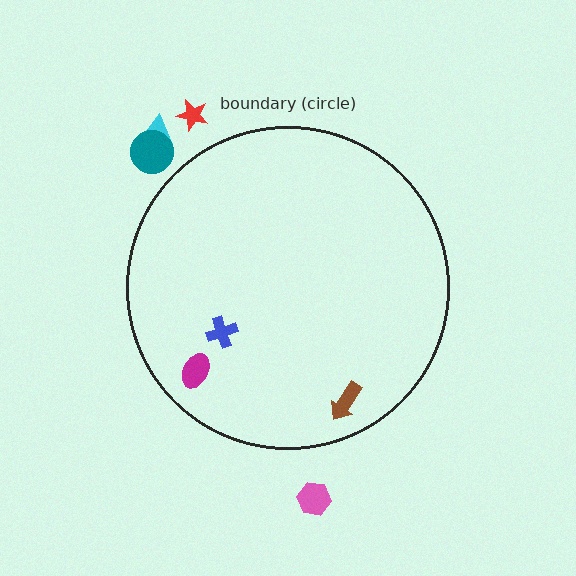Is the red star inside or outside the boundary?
Outside.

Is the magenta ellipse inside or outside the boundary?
Inside.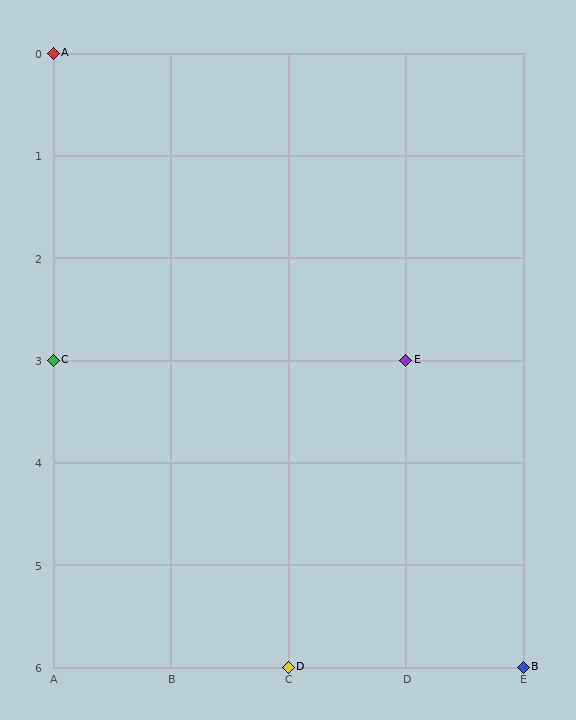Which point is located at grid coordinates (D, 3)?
Point E is at (D, 3).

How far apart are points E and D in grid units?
Points E and D are 1 column and 3 rows apart (about 3.2 grid units diagonally).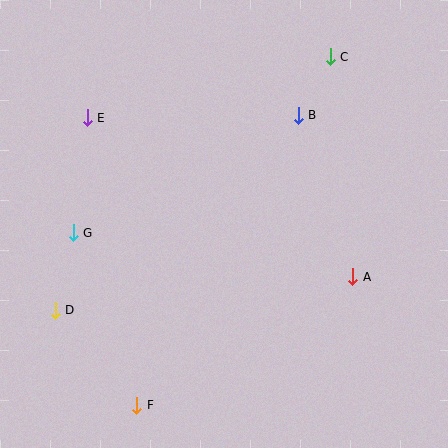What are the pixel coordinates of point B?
Point B is at (298, 115).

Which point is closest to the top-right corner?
Point C is closest to the top-right corner.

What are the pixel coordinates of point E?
Point E is at (87, 118).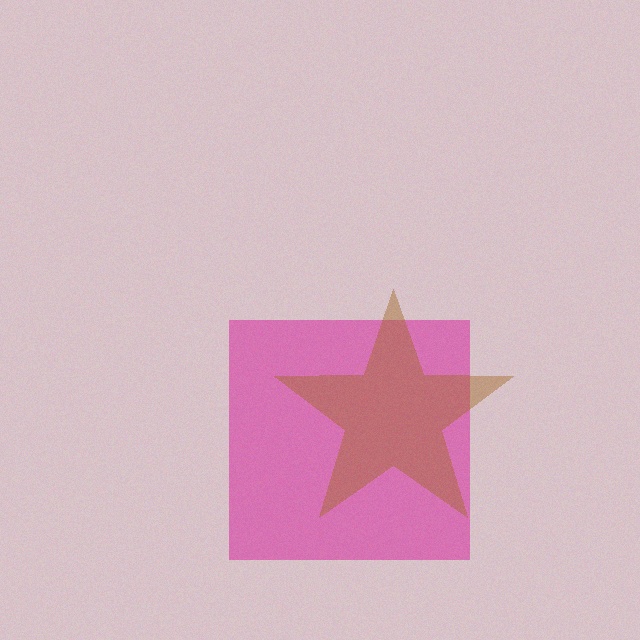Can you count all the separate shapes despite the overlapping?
Yes, there are 2 separate shapes.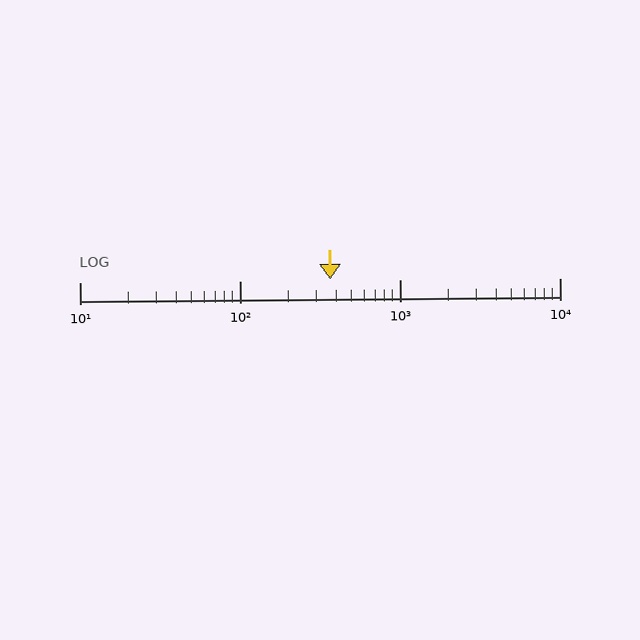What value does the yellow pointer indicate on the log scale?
The pointer indicates approximately 370.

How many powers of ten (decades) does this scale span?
The scale spans 3 decades, from 10 to 10000.